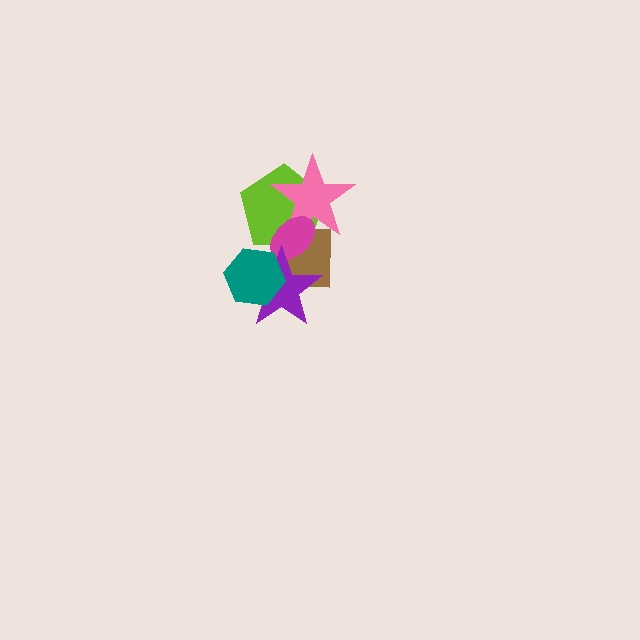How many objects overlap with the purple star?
3 objects overlap with the purple star.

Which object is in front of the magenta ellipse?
The purple star is in front of the magenta ellipse.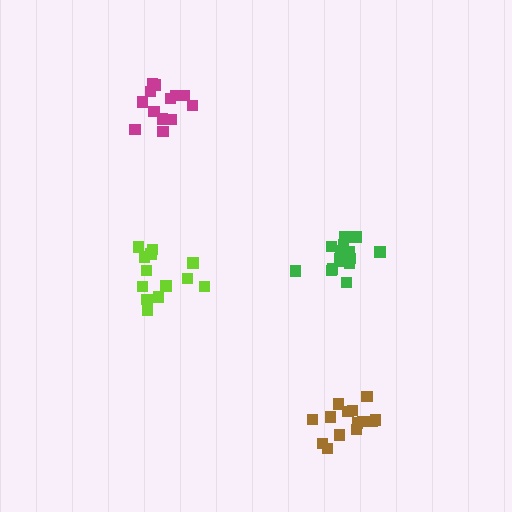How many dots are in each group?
Group 1: 13 dots, Group 2: 14 dots, Group 3: 13 dots, Group 4: 17 dots (57 total).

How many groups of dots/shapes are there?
There are 4 groups.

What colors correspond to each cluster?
The clusters are colored: lime, brown, magenta, green.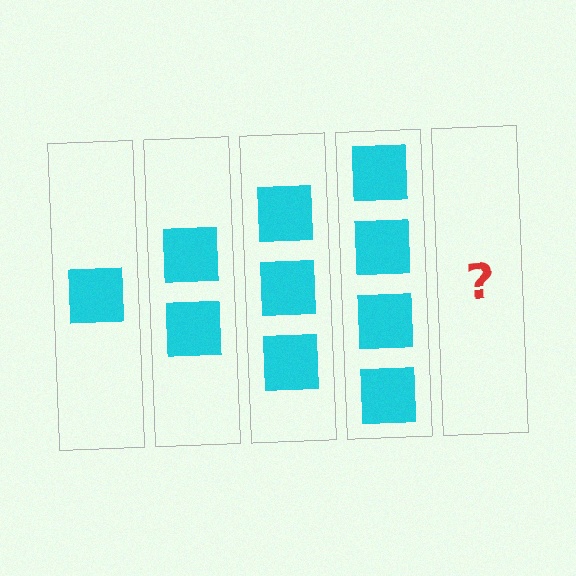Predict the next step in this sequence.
The next step is 5 squares.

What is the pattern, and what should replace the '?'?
The pattern is that each step adds one more square. The '?' should be 5 squares.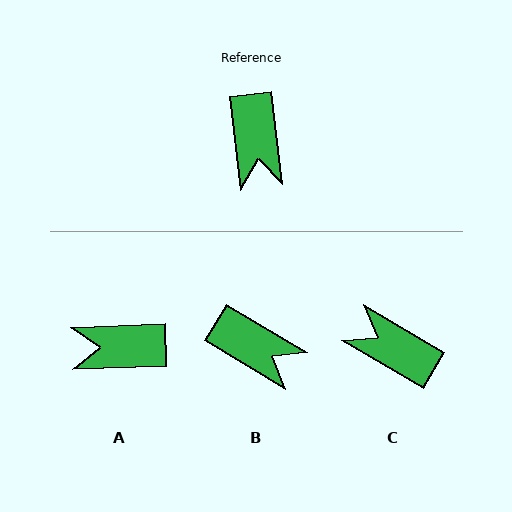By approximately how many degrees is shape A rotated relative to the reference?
Approximately 95 degrees clockwise.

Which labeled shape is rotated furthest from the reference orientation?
C, about 128 degrees away.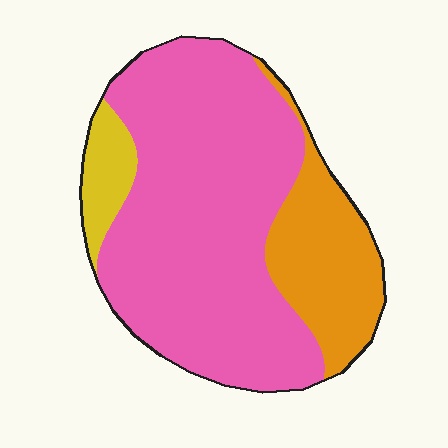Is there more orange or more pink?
Pink.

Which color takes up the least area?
Yellow, at roughly 10%.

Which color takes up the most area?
Pink, at roughly 70%.